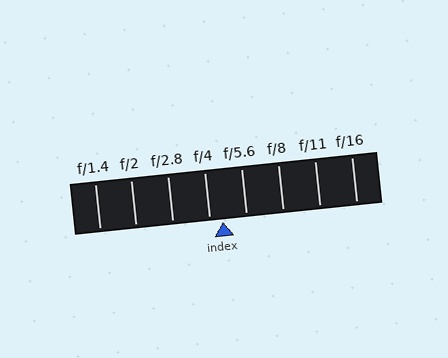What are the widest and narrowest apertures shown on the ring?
The widest aperture shown is f/1.4 and the narrowest is f/16.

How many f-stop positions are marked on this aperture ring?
There are 8 f-stop positions marked.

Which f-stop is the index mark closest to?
The index mark is closest to f/4.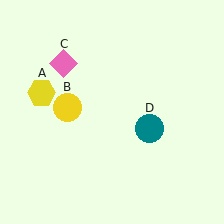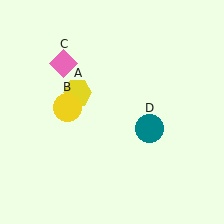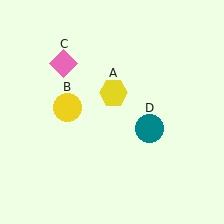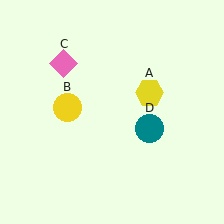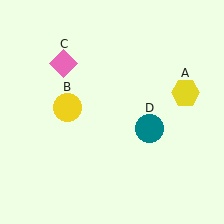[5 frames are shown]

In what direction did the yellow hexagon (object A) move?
The yellow hexagon (object A) moved right.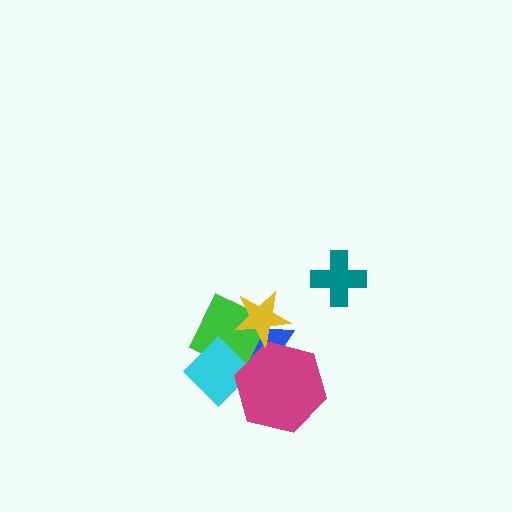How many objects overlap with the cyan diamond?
3 objects overlap with the cyan diamond.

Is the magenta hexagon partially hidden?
No, no other shape covers it.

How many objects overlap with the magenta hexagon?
2 objects overlap with the magenta hexagon.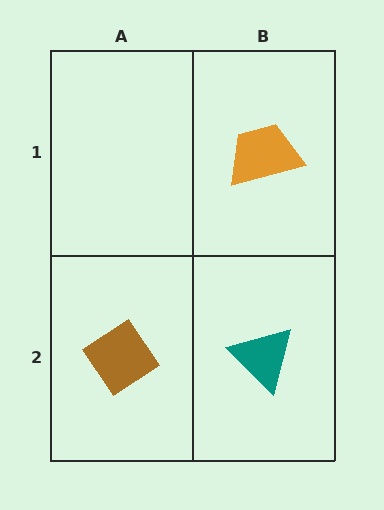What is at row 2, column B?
A teal triangle.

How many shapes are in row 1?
1 shape.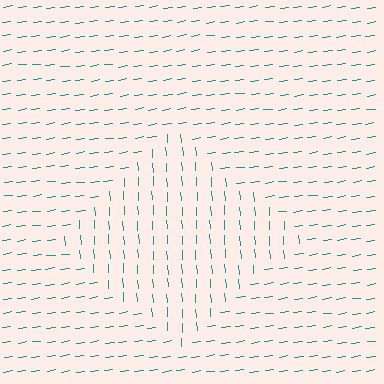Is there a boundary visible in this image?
Yes, there is a texture boundary formed by a change in line orientation.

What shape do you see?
I see a diamond.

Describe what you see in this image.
The image is filled with small teal line segments. A diamond region in the image has lines oriented differently from the surrounding lines, creating a visible texture boundary.